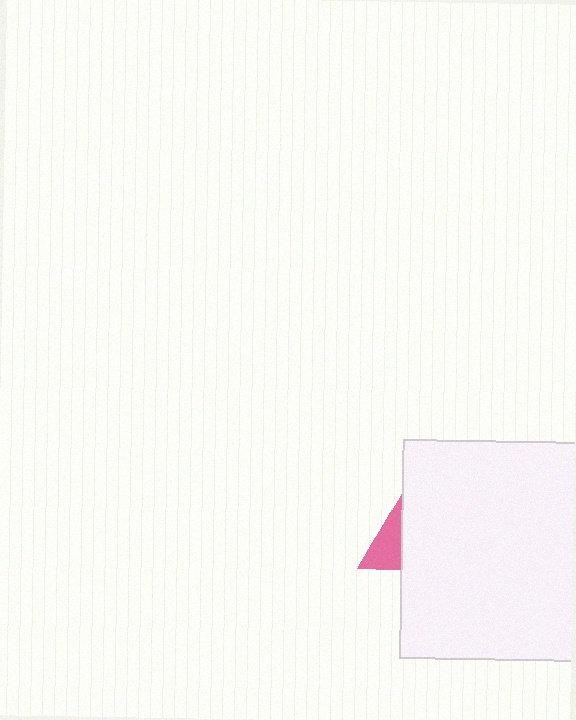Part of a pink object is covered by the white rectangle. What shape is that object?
It is a triangle.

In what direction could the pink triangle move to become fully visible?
The pink triangle could move left. That would shift it out from behind the white rectangle entirely.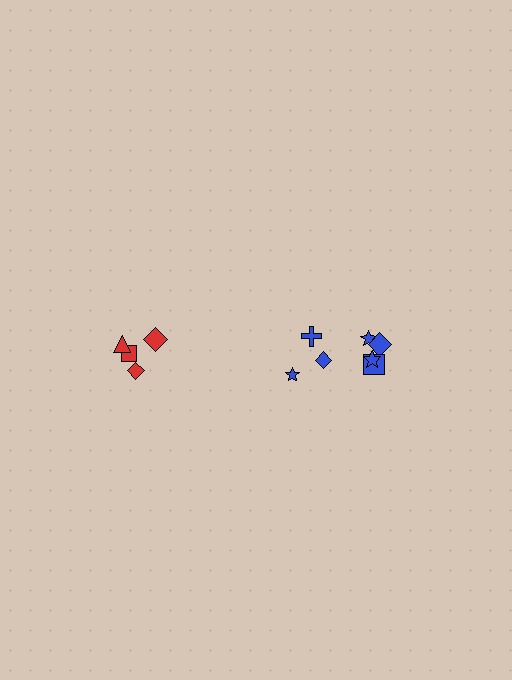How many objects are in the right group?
There are 7 objects.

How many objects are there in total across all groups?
There are 11 objects.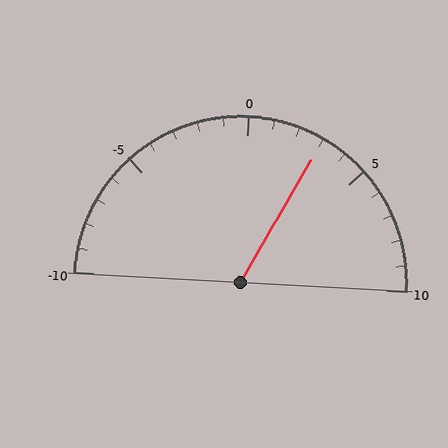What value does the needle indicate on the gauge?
The needle indicates approximately 3.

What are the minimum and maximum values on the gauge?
The gauge ranges from -10 to 10.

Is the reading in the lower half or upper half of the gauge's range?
The reading is in the upper half of the range (-10 to 10).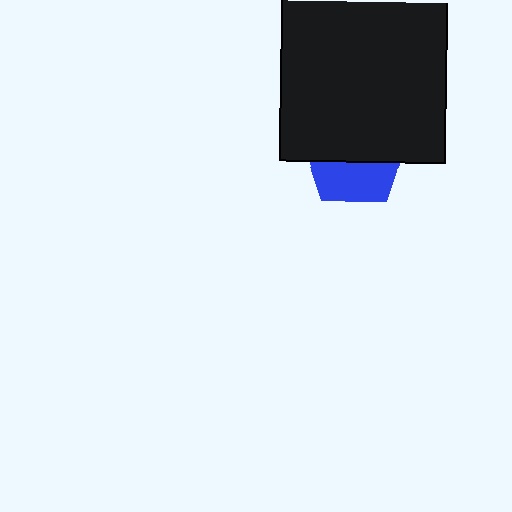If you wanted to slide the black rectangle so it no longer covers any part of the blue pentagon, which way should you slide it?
Slide it up — that is the most direct way to separate the two shapes.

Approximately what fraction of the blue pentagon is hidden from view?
Roughly 59% of the blue pentagon is hidden behind the black rectangle.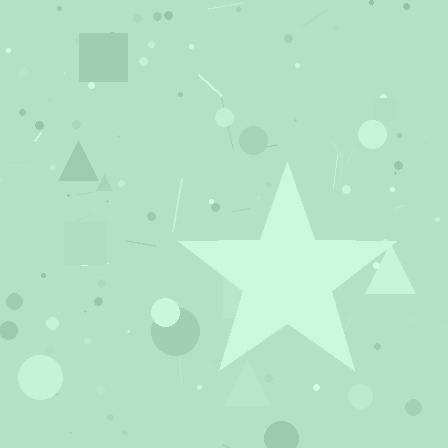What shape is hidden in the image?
A star is hidden in the image.